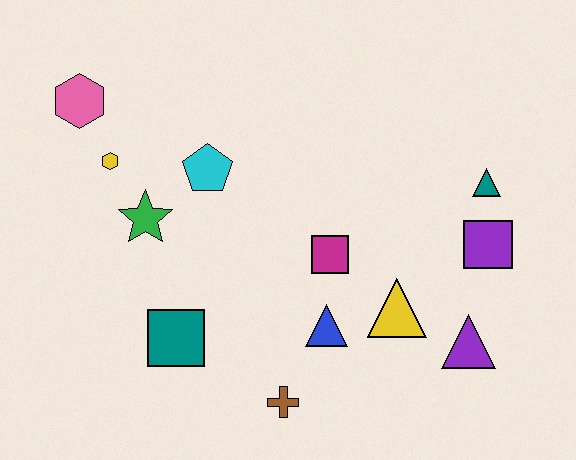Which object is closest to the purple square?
The teal triangle is closest to the purple square.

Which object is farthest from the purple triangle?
The pink hexagon is farthest from the purple triangle.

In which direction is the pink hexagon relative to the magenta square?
The pink hexagon is to the left of the magenta square.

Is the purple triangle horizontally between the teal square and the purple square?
Yes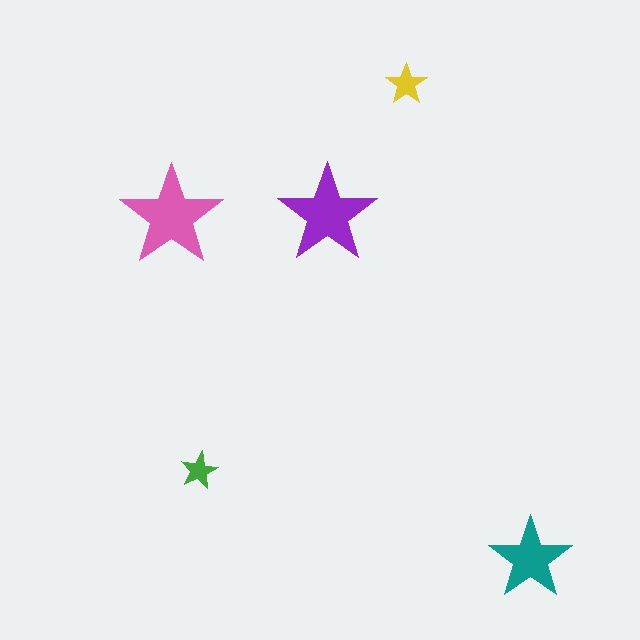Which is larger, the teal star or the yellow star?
The teal one.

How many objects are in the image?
There are 5 objects in the image.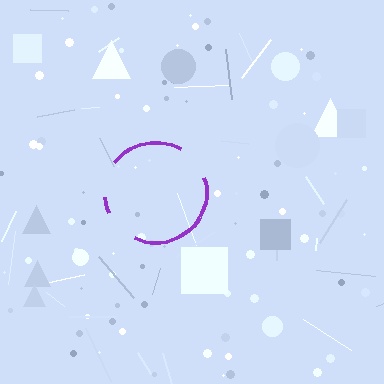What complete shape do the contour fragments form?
The contour fragments form a circle.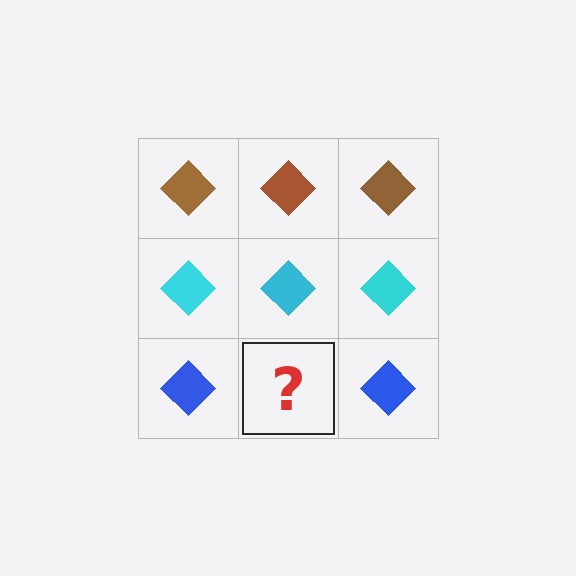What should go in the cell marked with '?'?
The missing cell should contain a blue diamond.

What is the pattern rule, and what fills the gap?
The rule is that each row has a consistent color. The gap should be filled with a blue diamond.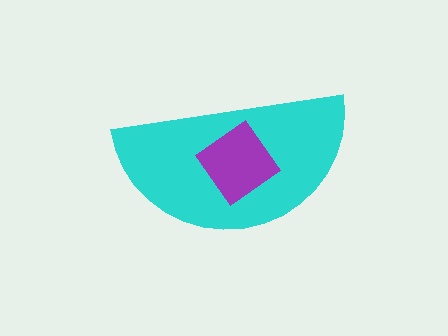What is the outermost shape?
The cyan semicircle.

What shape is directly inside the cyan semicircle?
The purple diamond.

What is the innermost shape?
The purple diamond.